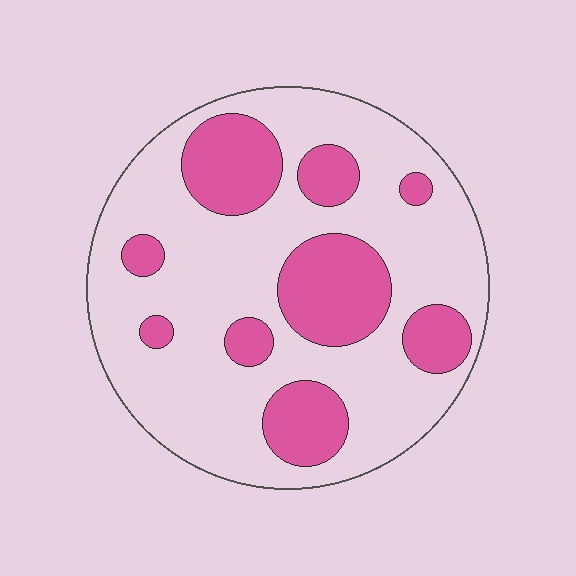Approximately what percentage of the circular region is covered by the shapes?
Approximately 30%.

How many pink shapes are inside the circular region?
9.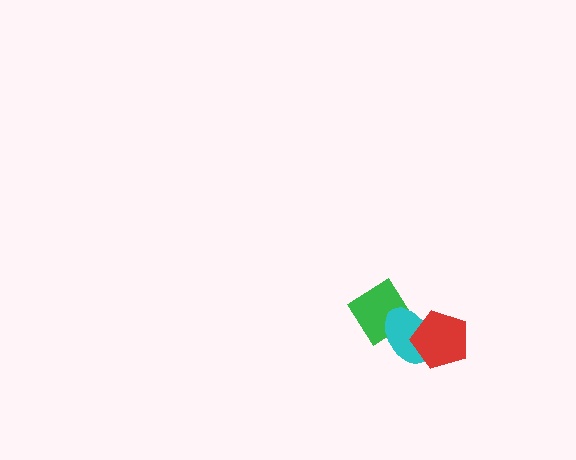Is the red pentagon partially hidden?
No, no other shape covers it.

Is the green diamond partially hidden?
Yes, it is partially covered by another shape.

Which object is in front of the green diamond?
The cyan ellipse is in front of the green diamond.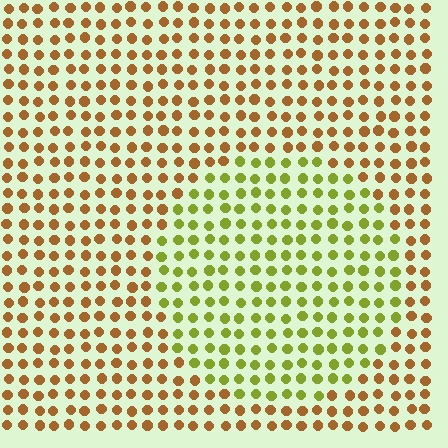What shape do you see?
I see a circle.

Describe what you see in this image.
The image is filled with small brown elements in a uniform arrangement. A circle-shaped region is visible where the elements are tinted to a slightly different hue, forming a subtle color boundary.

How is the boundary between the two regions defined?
The boundary is defined purely by a slight shift in hue (about 48 degrees). Spacing, size, and orientation are identical on both sides.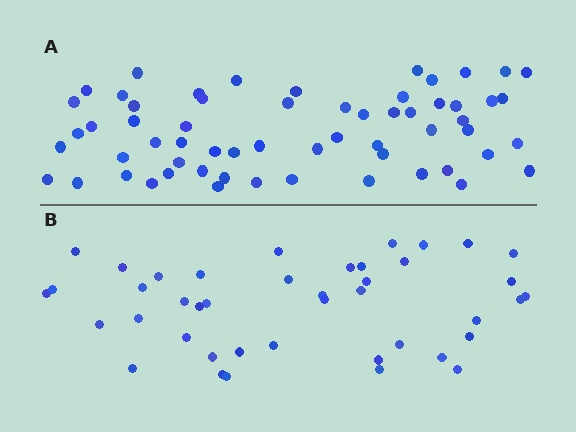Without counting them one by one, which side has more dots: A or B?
Region A (the top region) has more dots.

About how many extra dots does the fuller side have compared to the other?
Region A has approximately 20 more dots than region B.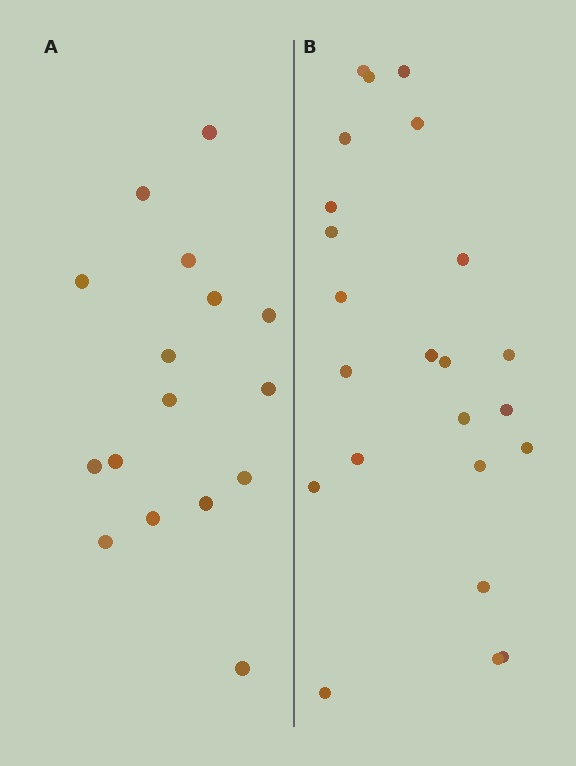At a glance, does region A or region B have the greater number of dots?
Region B (the right region) has more dots.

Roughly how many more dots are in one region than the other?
Region B has roughly 8 or so more dots than region A.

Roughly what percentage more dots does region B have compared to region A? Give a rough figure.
About 45% more.